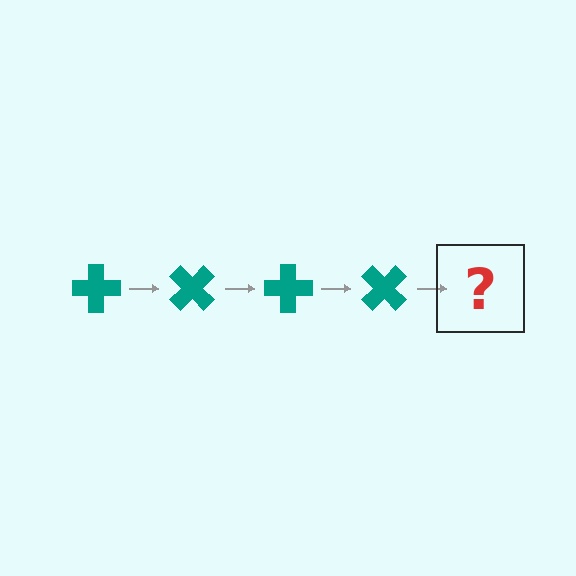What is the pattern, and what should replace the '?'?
The pattern is that the cross rotates 45 degrees each step. The '?' should be a teal cross rotated 180 degrees.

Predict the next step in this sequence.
The next step is a teal cross rotated 180 degrees.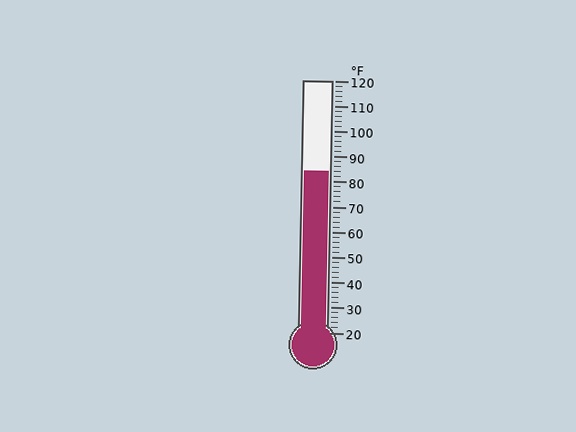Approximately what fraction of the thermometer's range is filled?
The thermometer is filled to approximately 65% of its range.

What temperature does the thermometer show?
The thermometer shows approximately 84°F.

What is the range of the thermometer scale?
The thermometer scale ranges from 20°F to 120°F.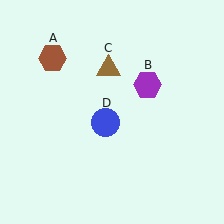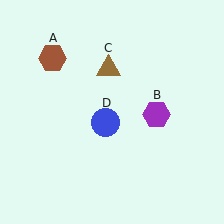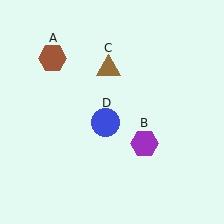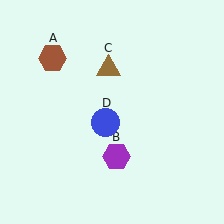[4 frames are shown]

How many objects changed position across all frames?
1 object changed position: purple hexagon (object B).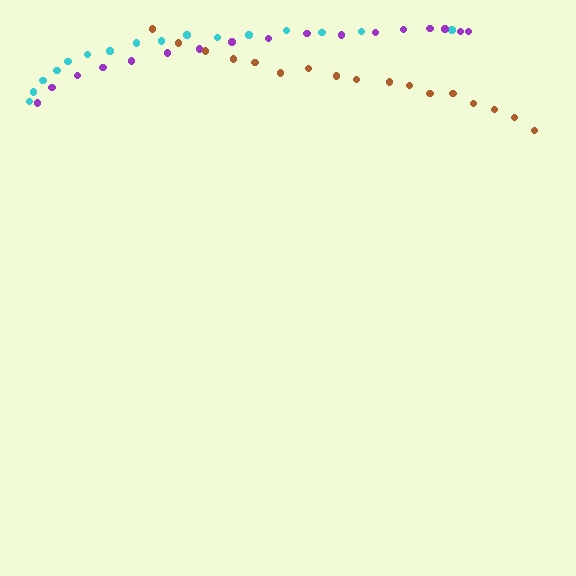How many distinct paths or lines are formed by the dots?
There are 3 distinct paths.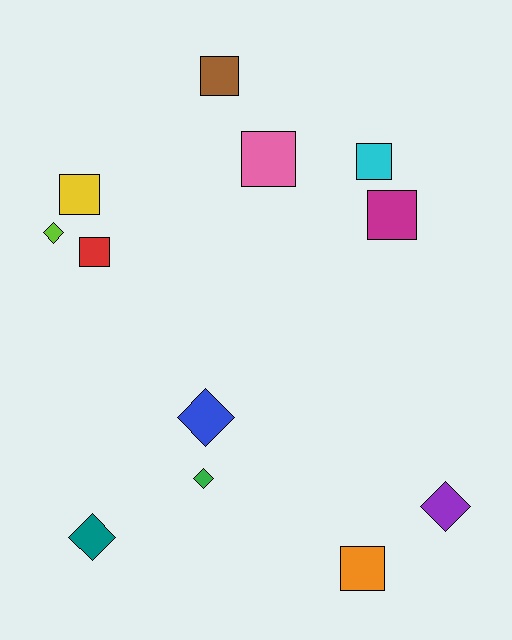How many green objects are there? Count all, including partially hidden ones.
There is 1 green object.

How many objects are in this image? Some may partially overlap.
There are 12 objects.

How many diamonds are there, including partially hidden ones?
There are 5 diamonds.